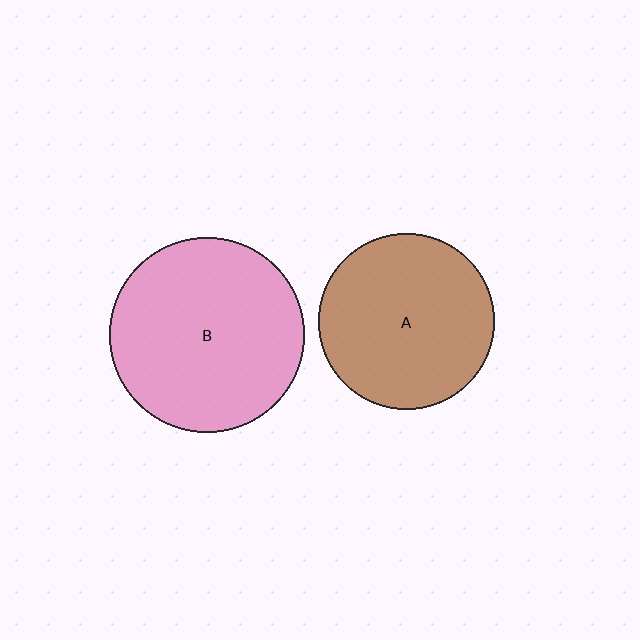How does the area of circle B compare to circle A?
Approximately 1.2 times.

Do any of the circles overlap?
No, none of the circles overlap.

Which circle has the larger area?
Circle B (pink).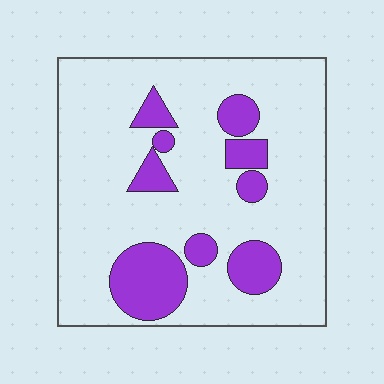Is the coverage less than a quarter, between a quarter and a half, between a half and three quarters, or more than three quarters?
Less than a quarter.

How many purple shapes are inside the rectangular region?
9.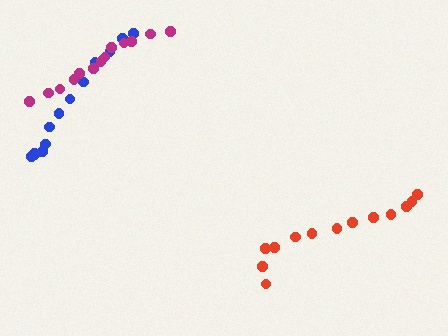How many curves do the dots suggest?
There are 3 distinct paths.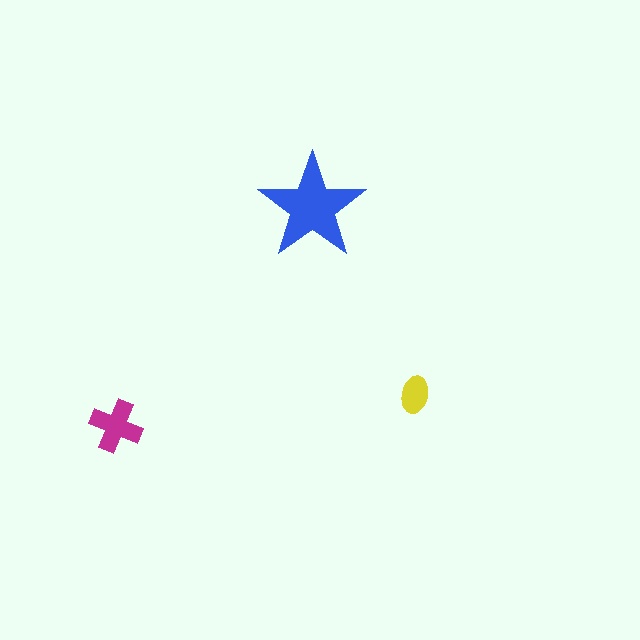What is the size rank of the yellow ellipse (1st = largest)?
3rd.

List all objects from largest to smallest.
The blue star, the magenta cross, the yellow ellipse.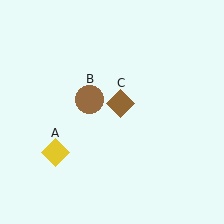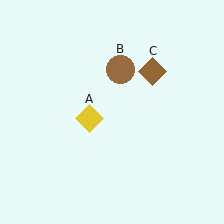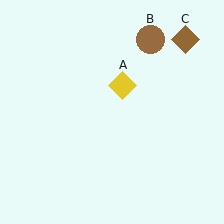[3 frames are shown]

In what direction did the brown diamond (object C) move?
The brown diamond (object C) moved up and to the right.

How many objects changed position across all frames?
3 objects changed position: yellow diamond (object A), brown circle (object B), brown diamond (object C).